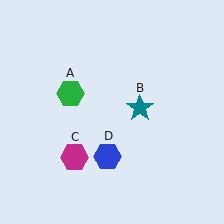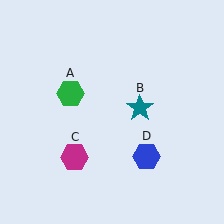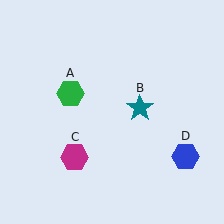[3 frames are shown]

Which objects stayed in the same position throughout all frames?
Green hexagon (object A) and teal star (object B) and magenta hexagon (object C) remained stationary.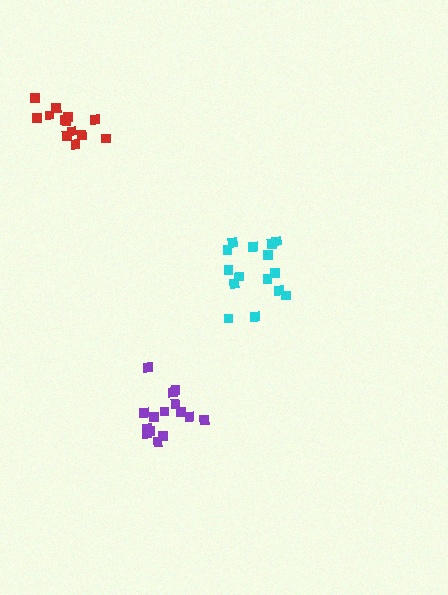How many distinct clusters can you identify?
There are 3 distinct clusters.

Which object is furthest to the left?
The red cluster is leftmost.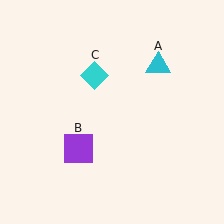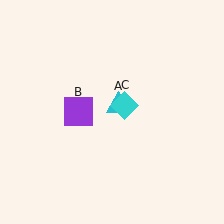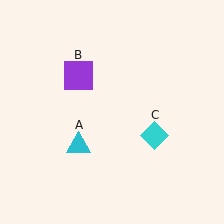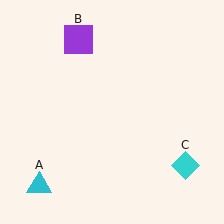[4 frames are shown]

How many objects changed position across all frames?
3 objects changed position: cyan triangle (object A), purple square (object B), cyan diamond (object C).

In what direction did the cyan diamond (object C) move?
The cyan diamond (object C) moved down and to the right.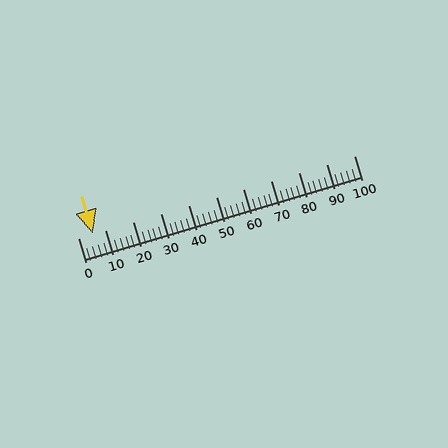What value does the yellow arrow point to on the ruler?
The yellow arrow points to approximately 5.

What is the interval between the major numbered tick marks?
The major tick marks are spaced 10 units apart.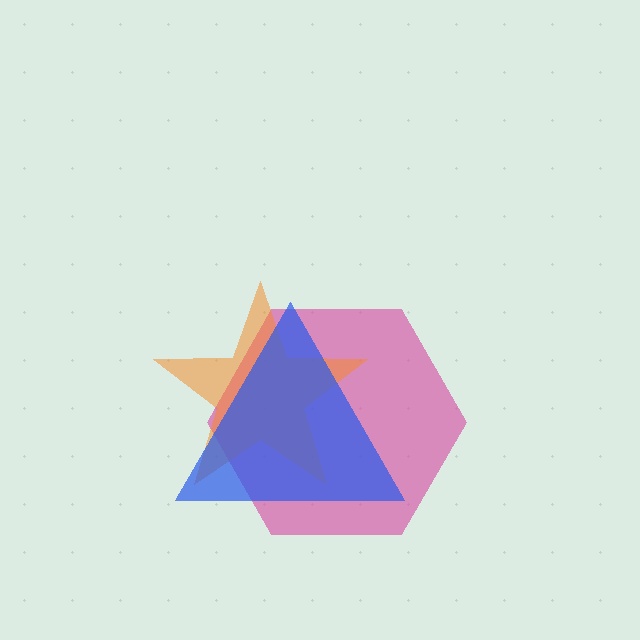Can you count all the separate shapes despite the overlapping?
Yes, there are 3 separate shapes.